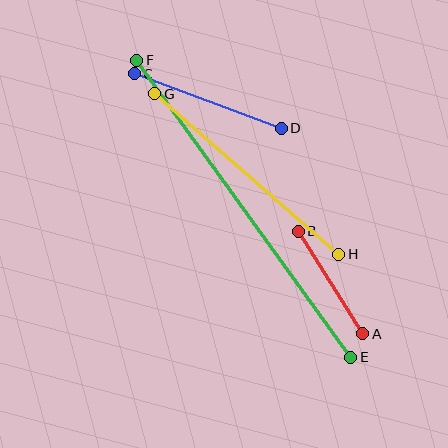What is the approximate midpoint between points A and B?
The midpoint is at approximately (330, 283) pixels.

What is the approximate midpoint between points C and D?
The midpoint is at approximately (208, 101) pixels.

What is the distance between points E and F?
The distance is approximately 366 pixels.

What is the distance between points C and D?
The distance is approximately 157 pixels.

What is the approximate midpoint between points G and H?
The midpoint is at approximately (247, 174) pixels.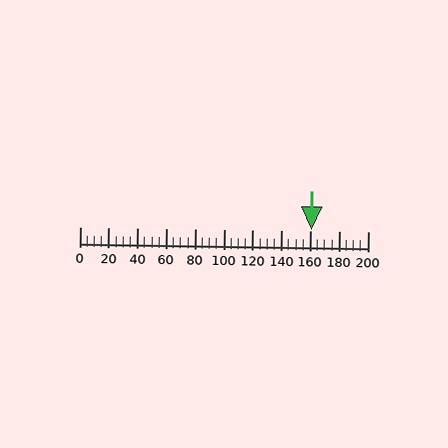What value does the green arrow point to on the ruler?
The green arrow points to approximately 161.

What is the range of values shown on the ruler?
The ruler shows values from 0 to 200.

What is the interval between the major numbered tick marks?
The major tick marks are spaced 20 units apart.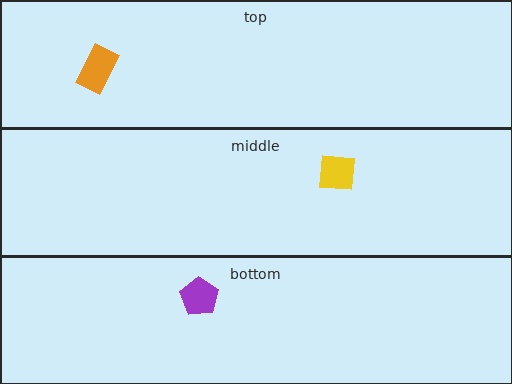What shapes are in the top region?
The orange rectangle.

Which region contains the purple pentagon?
The bottom region.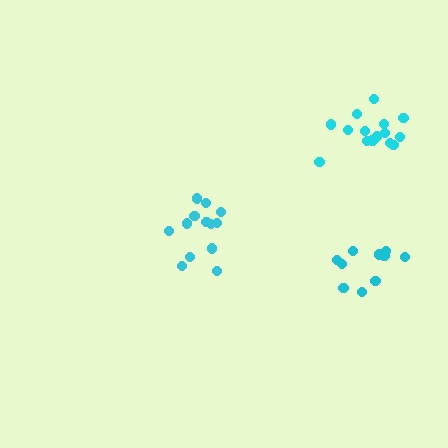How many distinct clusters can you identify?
There are 3 distinct clusters.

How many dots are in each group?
Group 1: 11 dots, Group 2: 13 dots, Group 3: 15 dots (39 total).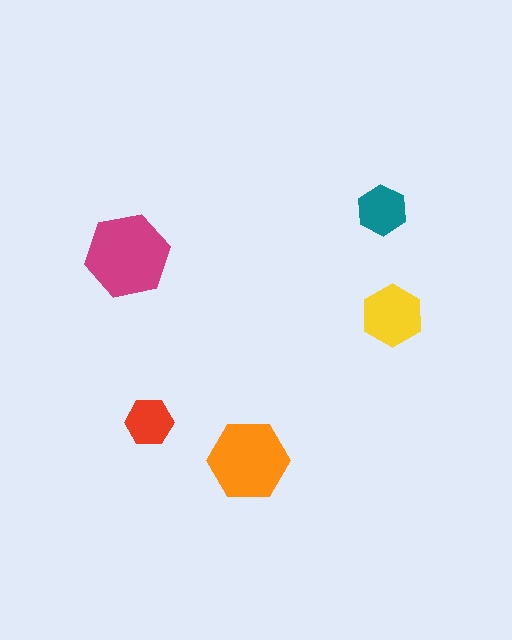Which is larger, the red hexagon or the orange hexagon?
The orange one.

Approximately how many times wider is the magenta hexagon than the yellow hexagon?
About 1.5 times wider.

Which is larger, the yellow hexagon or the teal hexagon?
The yellow one.